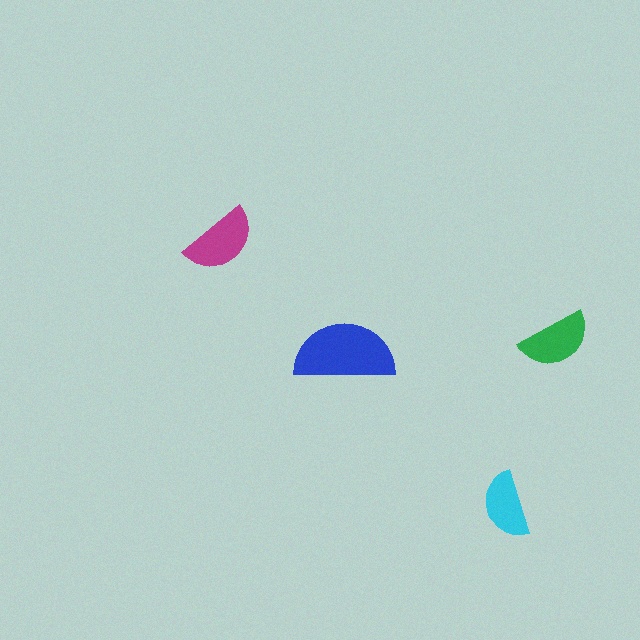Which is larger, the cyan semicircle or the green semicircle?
The green one.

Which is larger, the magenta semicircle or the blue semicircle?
The blue one.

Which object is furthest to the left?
The magenta semicircle is leftmost.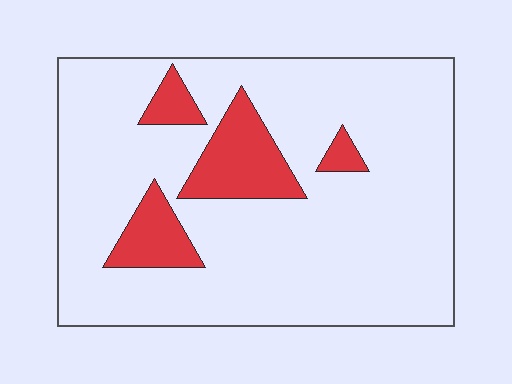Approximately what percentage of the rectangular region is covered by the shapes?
Approximately 15%.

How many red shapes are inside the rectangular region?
4.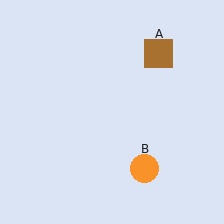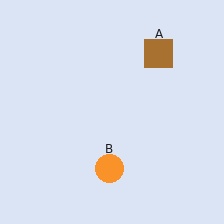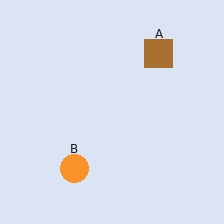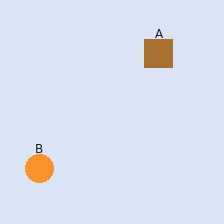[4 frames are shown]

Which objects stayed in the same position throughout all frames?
Brown square (object A) remained stationary.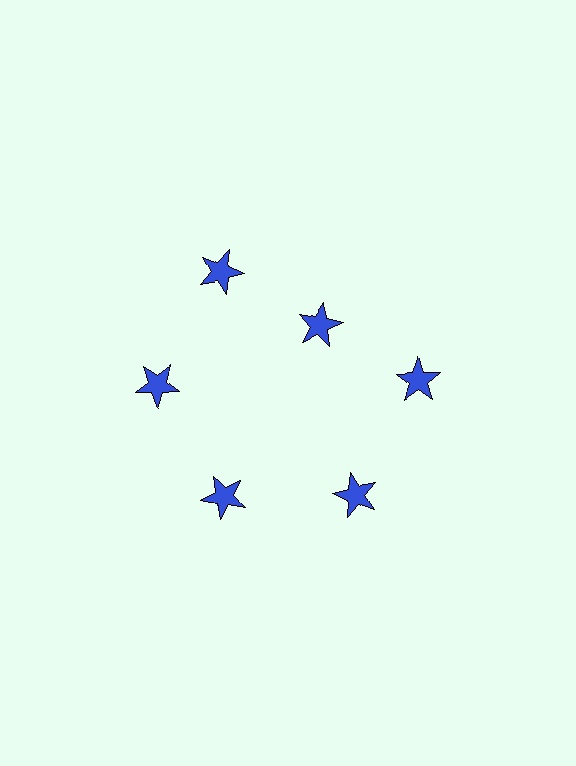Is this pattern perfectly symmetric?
No. The 6 blue stars are arranged in a ring, but one element near the 1 o'clock position is pulled inward toward the center, breaking the 6-fold rotational symmetry.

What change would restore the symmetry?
The symmetry would be restored by moving it outward, back onto the ring so that all 6 stars sit at equal angles and equal distance from the center.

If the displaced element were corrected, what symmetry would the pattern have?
It would have 6-fold rotational symmetry — the pattern would map onto itself every 60 degrees.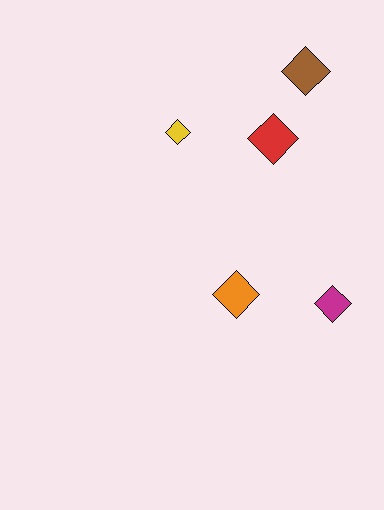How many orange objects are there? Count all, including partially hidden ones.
There is 1 orange object.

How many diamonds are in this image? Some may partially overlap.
There are 5 diamonds.